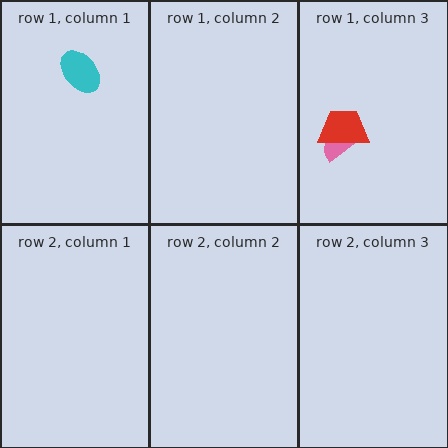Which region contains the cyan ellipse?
The row 1, column 1 region.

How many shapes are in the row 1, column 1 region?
1.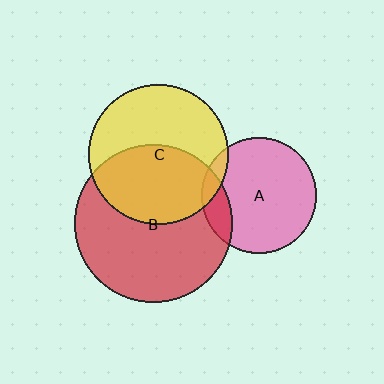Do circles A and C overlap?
Yes.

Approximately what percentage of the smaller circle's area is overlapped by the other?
Approximately 10%.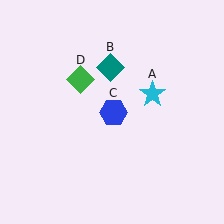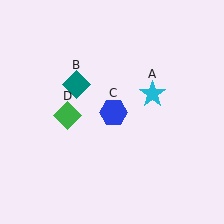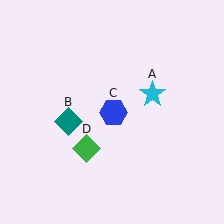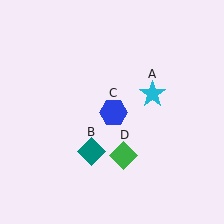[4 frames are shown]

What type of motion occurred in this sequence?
The teal diamond (object B), green diamond (object D) rotated counterclockwise around the center of the scene.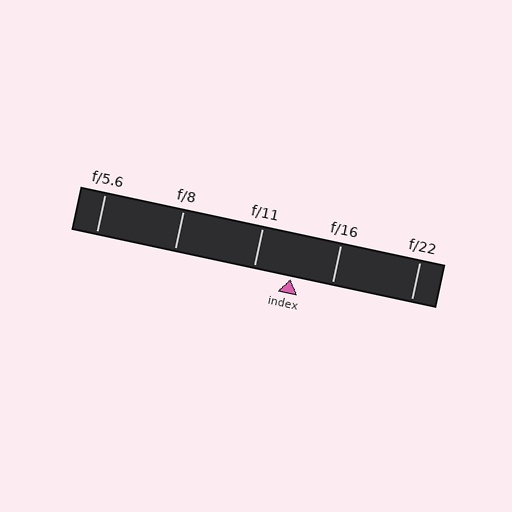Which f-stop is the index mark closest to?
The index mark is closest to f/11.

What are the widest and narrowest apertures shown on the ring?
The widest aperture shown is f/5.6 and the narrowest is f/22.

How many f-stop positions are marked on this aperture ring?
There are 5 f-stop positions marked.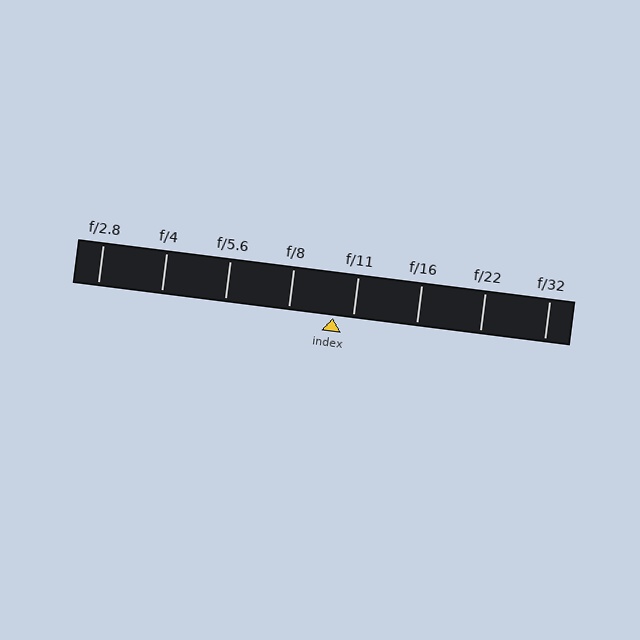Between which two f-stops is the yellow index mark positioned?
The index mark is between f/8 and f/11.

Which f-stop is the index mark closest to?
The index mark is closest to f/11.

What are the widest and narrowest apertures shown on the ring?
The widest aperture shown is f/2.8 and the narrowest is f/32.